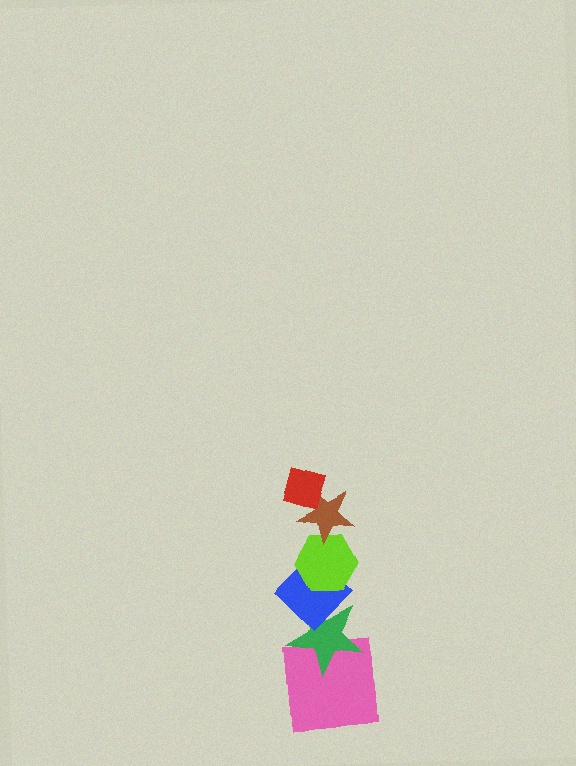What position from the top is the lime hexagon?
The lime hexagon is 3rd from the top.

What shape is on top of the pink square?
The green star is on top of the pink square.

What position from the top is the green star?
The green star is 5th from the top.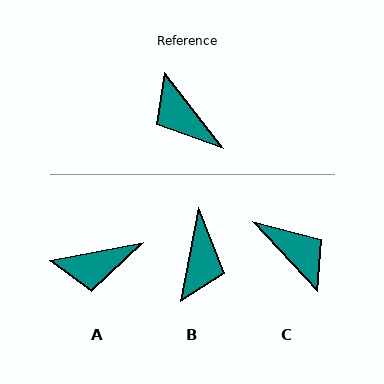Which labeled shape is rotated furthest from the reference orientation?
C, about 175 degrees away.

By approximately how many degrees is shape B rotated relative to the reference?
Approximately 131 degrees counter-clockwise.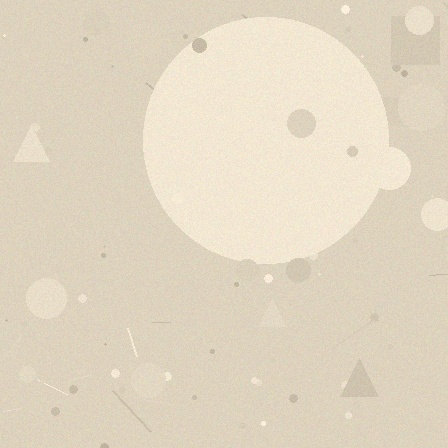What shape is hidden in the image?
A circle is hidden in the image.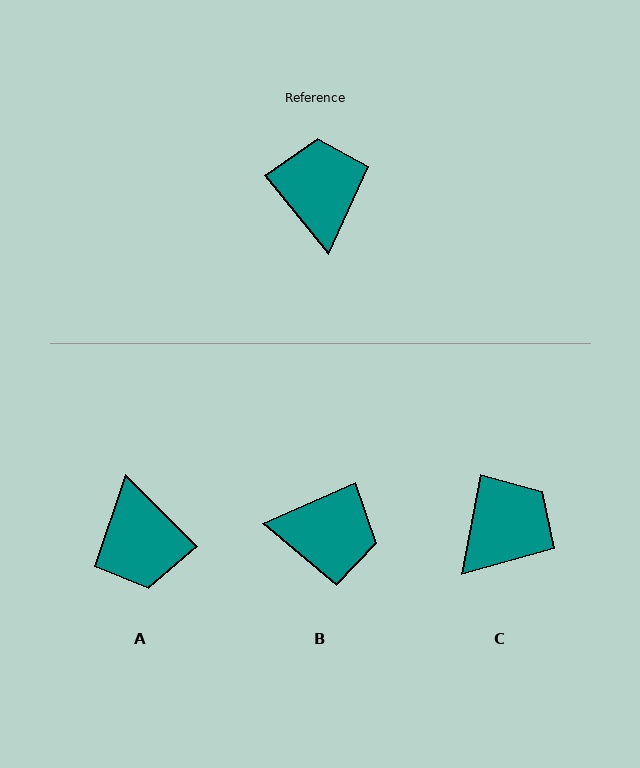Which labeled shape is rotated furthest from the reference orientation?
A, about 174 degrees away.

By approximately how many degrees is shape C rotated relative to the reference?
Approximately 50 degrees clockwise.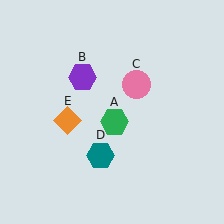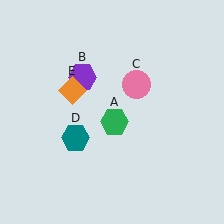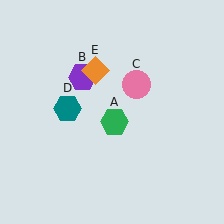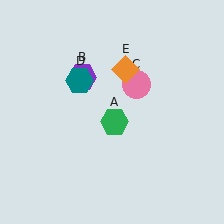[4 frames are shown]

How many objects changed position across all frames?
2 objects changed position: teal hexagon (object D), orange diamond (object E).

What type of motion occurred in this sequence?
The teal hexagon (object D), orange diamond (object E) rotated clockwise around the center of the scene.